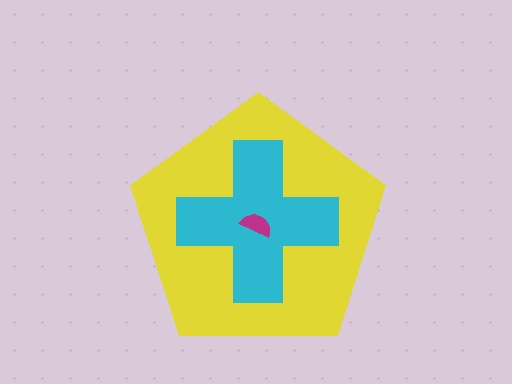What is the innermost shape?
The magenta semicircle.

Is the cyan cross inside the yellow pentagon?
Yes.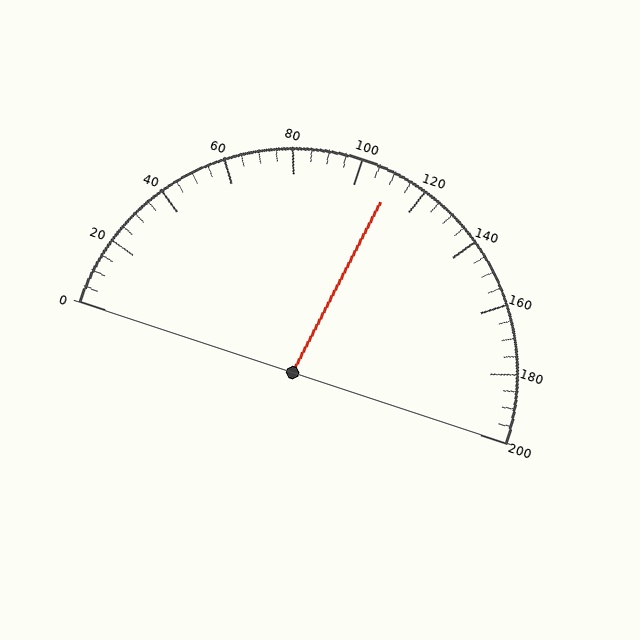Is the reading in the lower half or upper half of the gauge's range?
The reading is in the upper half of the range (0 to 200).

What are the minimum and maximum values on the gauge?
The gauge ranges from 0 to 200.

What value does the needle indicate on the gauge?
The needle indicates approximately 110.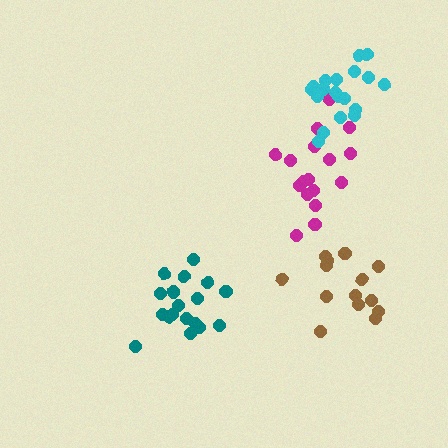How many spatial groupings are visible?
There are 4 spatial groupings.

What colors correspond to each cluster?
The clusters are colored: brown, magenta, teal, cyan.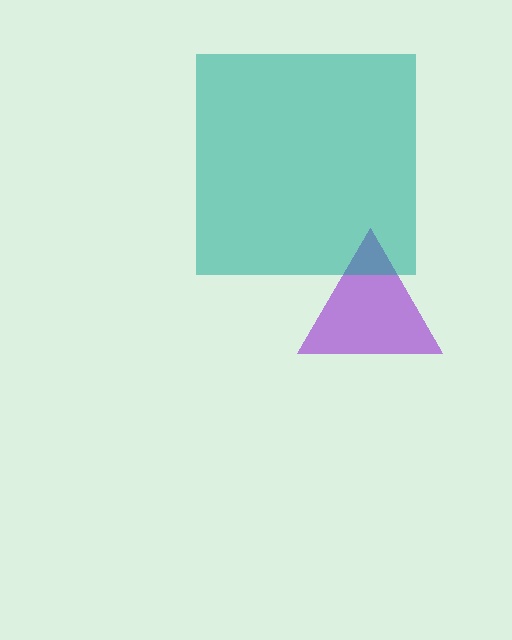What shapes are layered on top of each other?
The layered shapes are: a purple triangle, a teal square.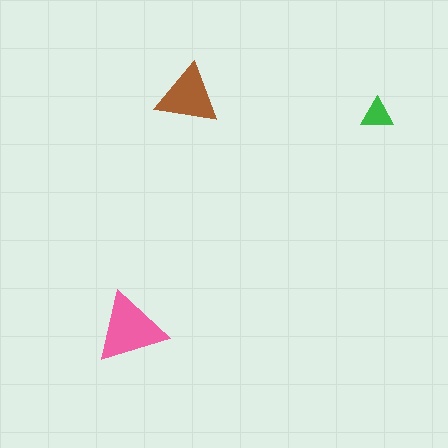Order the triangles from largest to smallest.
the pink one, the brown one, the green one.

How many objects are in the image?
There are 3 objects in the image.